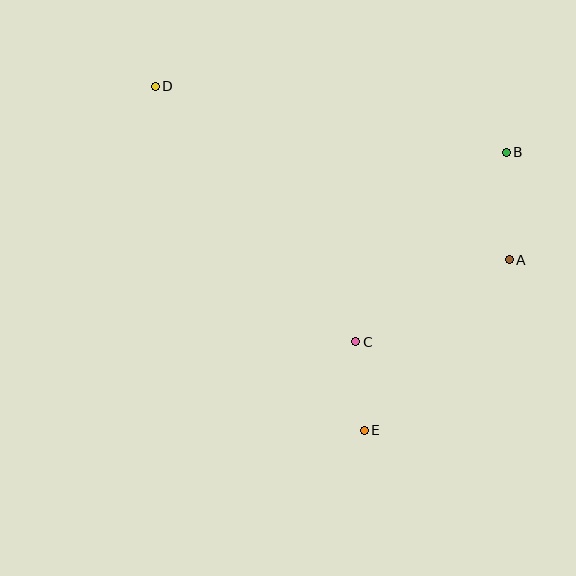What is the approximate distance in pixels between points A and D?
The distance between A and D is approximately 394 pixels.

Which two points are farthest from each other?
Points D and E are farthest from each other.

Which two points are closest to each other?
Points C and E are closest to each other.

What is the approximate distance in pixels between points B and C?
The distance between B and C is approximately 242 pixels.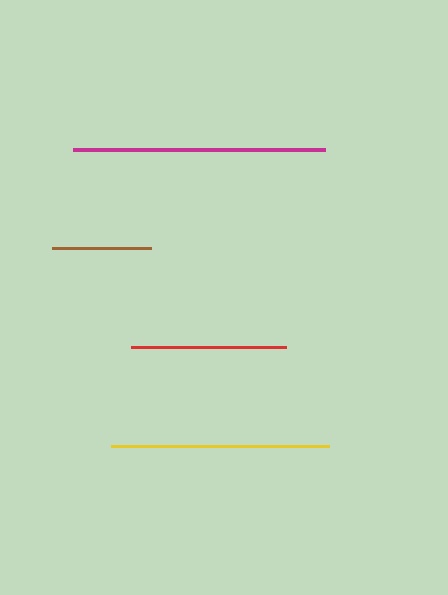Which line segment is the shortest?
The brown line is the shortest at approximately 99 pixels.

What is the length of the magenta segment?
The magenta segment is approximately 253 pixels long.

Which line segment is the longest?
The magenta line is the longest at approximately 253 pixels.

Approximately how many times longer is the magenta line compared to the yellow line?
The magenta line is approximately 1.2 times the length of the yellow line.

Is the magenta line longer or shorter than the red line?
The magenta line is longer than the red line.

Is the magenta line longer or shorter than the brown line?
The magenta line is longer than the brown line.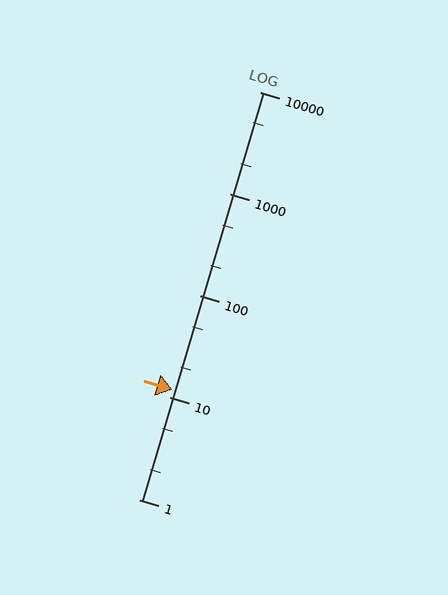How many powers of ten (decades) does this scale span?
The scale spans 4 decades, from 1 to 10000.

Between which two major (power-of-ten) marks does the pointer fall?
The pointer is between 10 and 100.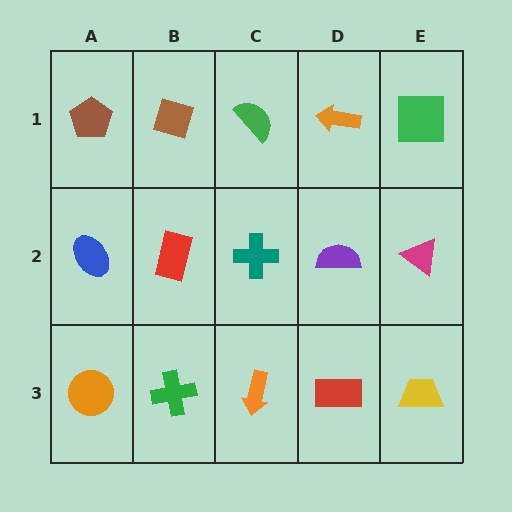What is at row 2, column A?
A blue ellipse.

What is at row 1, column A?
A brown pentagon.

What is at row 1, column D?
An orange arrow.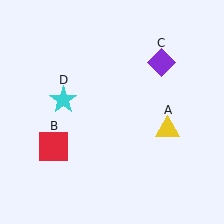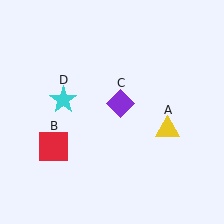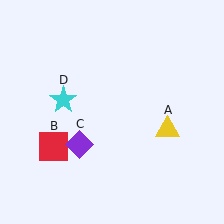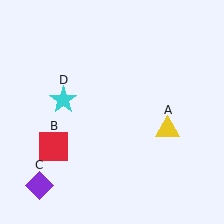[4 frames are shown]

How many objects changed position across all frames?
1 object changed position: purple diamond (object C).